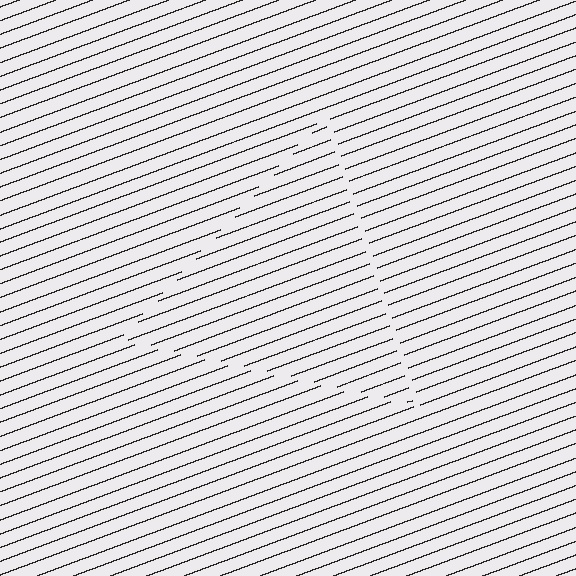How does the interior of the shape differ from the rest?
The interior of the shape contains the same grating, shifted by half a period — the contour is defined by the phase discontinuity where line-ends from the inner and outer gratings abut.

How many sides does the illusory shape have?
3 sides — the line-ends trace a triangle.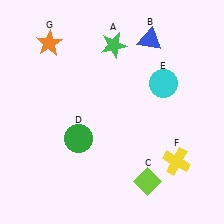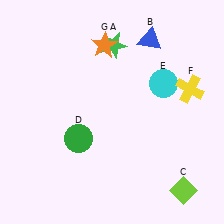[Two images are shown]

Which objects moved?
The objects that moved are: the lime diamond (C), the yellow cross (F), the orange star (G).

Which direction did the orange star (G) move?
The orange star (G) moved right.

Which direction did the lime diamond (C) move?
The lime diamond (C) moved right.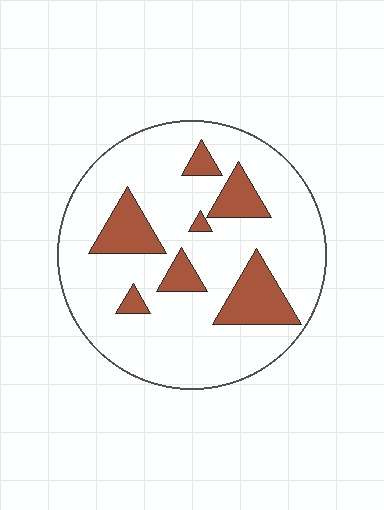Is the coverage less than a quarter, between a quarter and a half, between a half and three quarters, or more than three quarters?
Less than a quarter.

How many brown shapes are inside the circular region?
7.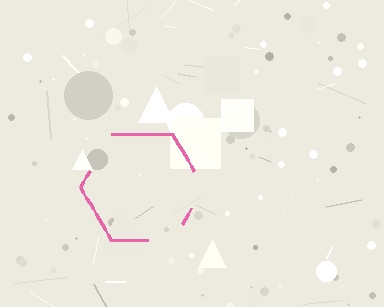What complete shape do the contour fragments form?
The contour fragments form a hexagon.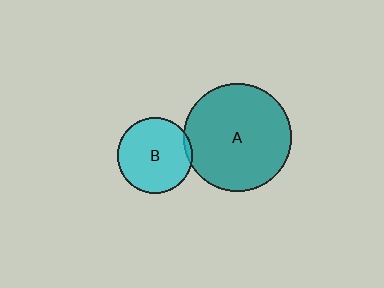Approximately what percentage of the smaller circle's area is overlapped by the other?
Approximately 5%.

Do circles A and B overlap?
Yes.